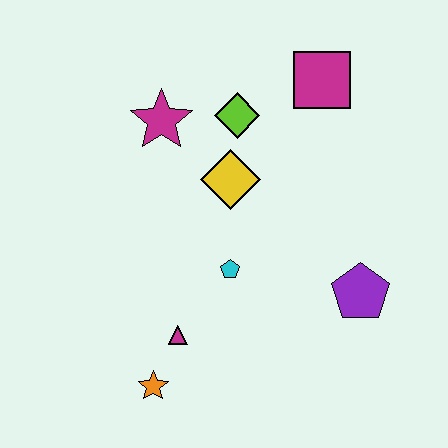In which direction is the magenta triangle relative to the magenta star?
The magenta triangle is below the magenta star.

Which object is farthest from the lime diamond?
The orange star is farthest from the lime diamond.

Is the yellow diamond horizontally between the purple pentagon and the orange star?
Yes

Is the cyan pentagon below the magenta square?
Yes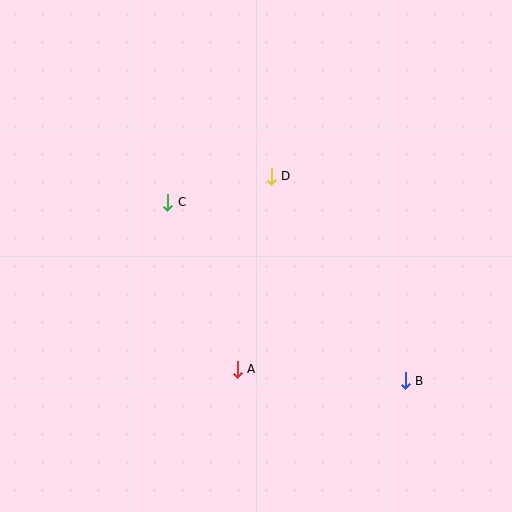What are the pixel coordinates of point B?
Point B is at (405, 381).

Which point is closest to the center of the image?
Point D at (271, 176) is closest to the center.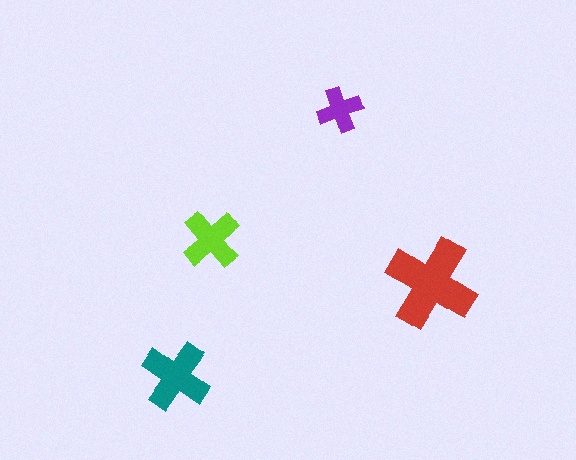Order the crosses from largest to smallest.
the red one, the teal one, the lime one, the purple one.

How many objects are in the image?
There are 4 objects in the image.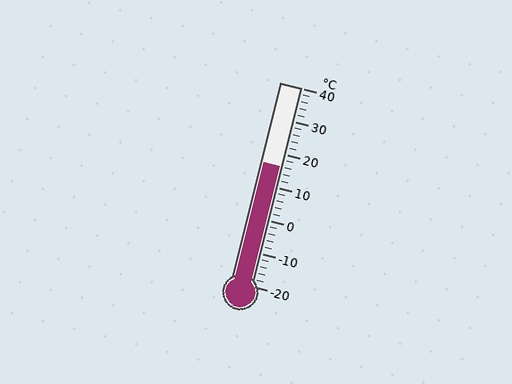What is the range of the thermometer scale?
The thermometer scale ranges from -20°C to 40°C.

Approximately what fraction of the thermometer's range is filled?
The thermometer is filled to approximately 60% of its range.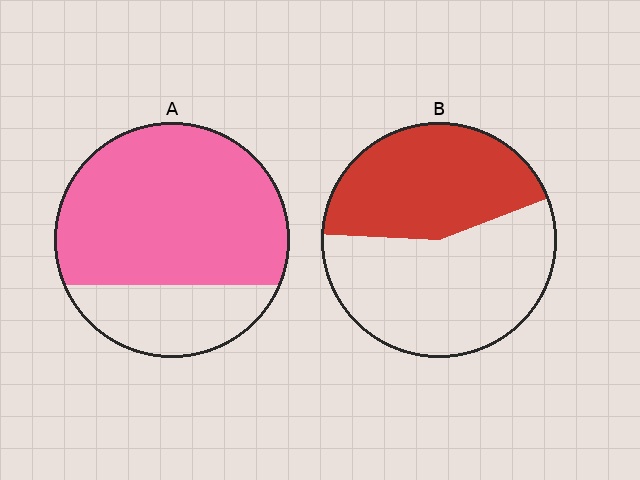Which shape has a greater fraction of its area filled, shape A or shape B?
Shape A.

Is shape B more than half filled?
No.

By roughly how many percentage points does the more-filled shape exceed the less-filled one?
By roughly 30 percentage points (A over B).